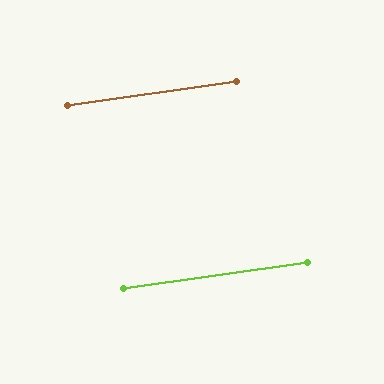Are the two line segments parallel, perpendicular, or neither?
Parallel — their directions differ by only 0.2°.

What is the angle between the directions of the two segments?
Approximately 0 degrees.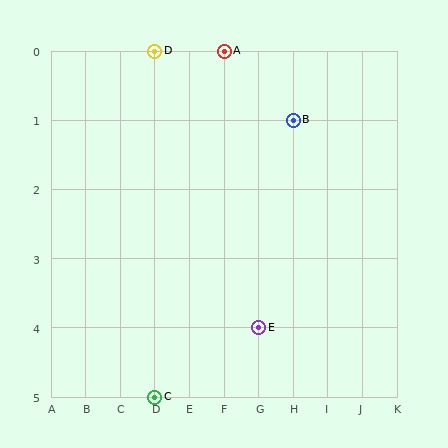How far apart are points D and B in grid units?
Points D and B are 4 columns and 1 row apart (about 4.1 grid units diagonally).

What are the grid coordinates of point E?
Point E is at grid coordinates (G, 4).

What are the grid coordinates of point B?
Point B is at grid coordinates (H, 1).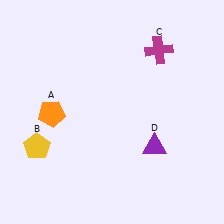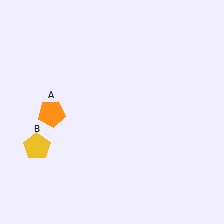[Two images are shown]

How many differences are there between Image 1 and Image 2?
There are 2 differences between the two images.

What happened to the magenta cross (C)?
The magenta cross (C) was removed in Image 2. It was in the top-right area of Image 1.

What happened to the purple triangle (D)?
The purple triangle (D) was removed in Image 2. It was in the bottom-right area of Image 1.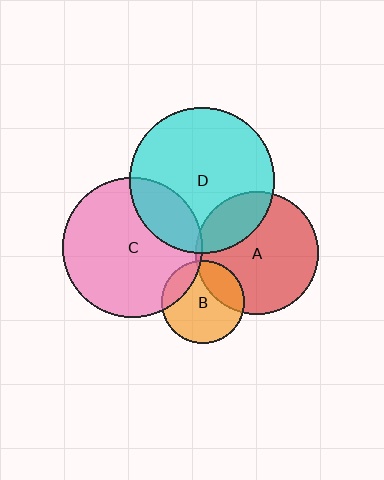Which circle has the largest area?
Circle D (cyan).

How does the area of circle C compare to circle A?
Approximately 1.3 times.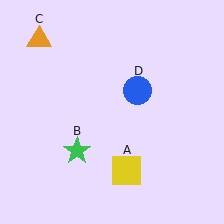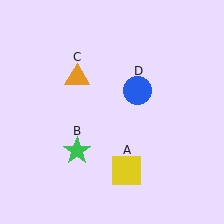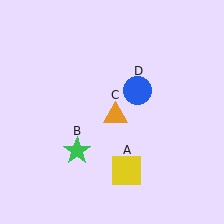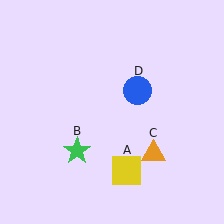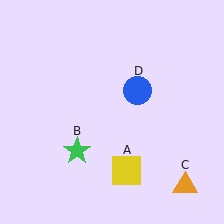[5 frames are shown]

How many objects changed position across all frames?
1 object changed position: orange triangle (object C).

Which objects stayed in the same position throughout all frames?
Yellow square (object A) and green star (object B) and blue circle (object D) remained stationary.